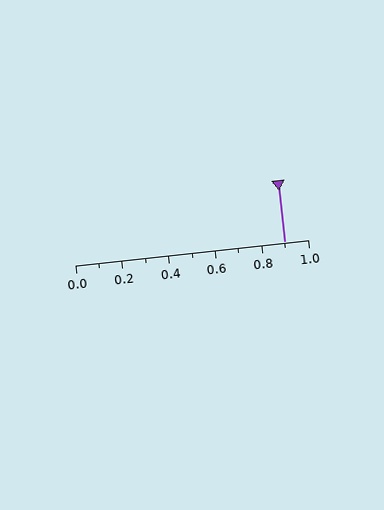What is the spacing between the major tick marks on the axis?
The major ticks are spaced 0.2 apart.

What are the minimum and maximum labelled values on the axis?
The axis runs from 0.0 to 1.0.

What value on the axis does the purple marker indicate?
The marker indicates approximately 0.9.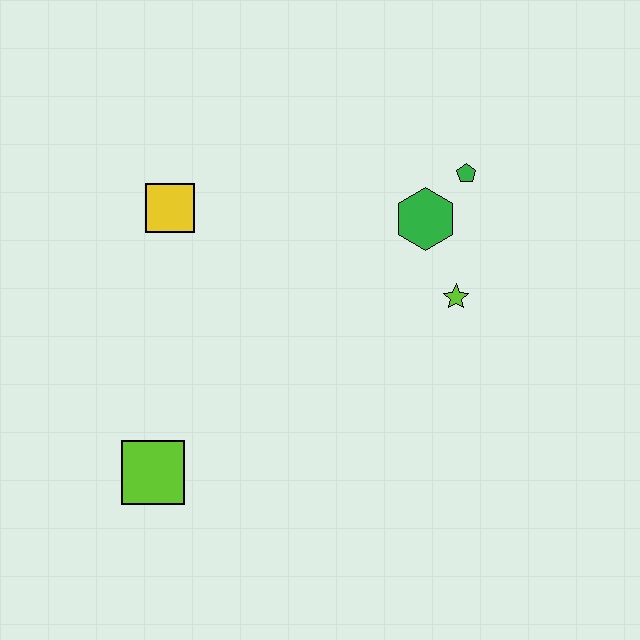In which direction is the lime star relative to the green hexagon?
The lime star is below the green hexagon.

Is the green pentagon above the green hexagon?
Yes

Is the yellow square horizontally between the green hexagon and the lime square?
Yes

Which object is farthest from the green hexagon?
The lime square is farthest from the green hexagon.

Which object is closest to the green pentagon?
The green hexagon is closest to the green pentagon.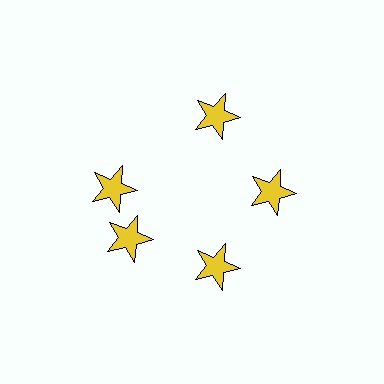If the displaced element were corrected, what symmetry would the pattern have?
It would have 5-fold rotational symmetry — the pattern would map onto itself every 72 degrees.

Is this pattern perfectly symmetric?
No. The 5 yellow stars are arranged in a ring, but one element near the 10 o'clock position is rotated out of alignment along the ring, breaking the 5-fold rotational symmetry.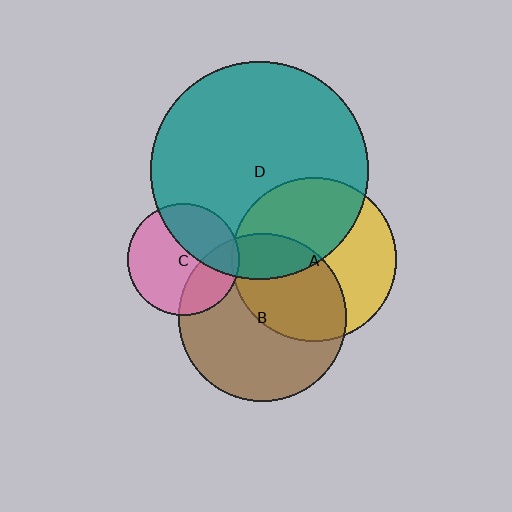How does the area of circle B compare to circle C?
Approximately 2.3 times.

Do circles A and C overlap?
Yes.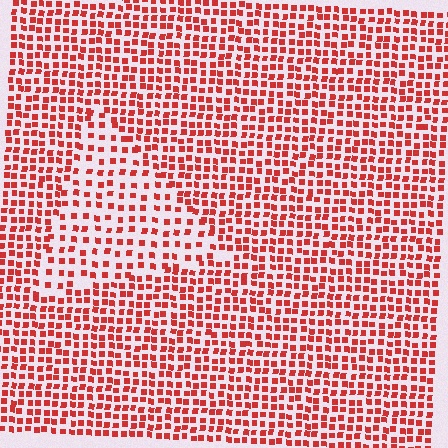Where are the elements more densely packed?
The elements are more densely packed outside the triangle boundary.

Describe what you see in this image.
The image contains small red elements arranged at two different densities. A triangle-shaped region is visible where the elements are less densely packed than the surrounding area.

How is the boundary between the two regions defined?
The boundary is defined by a change in element density (approximately 1.7x ratio). All elements are the same color, size, and shape.